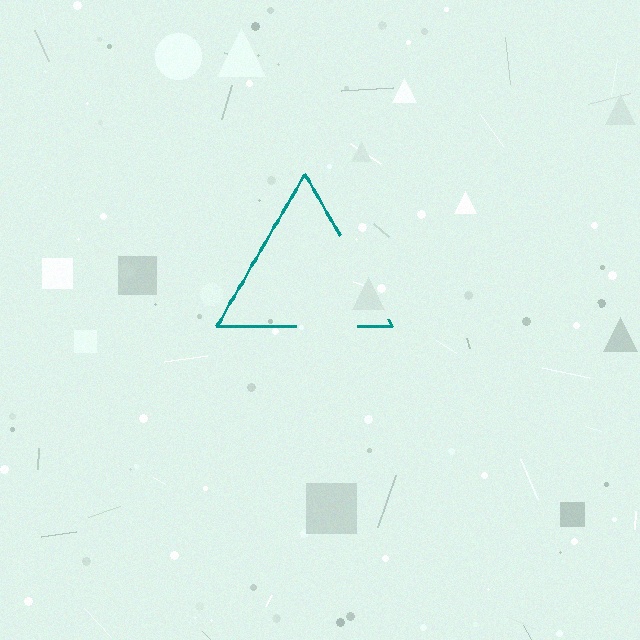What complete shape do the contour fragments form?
The contour fragments form a triangle.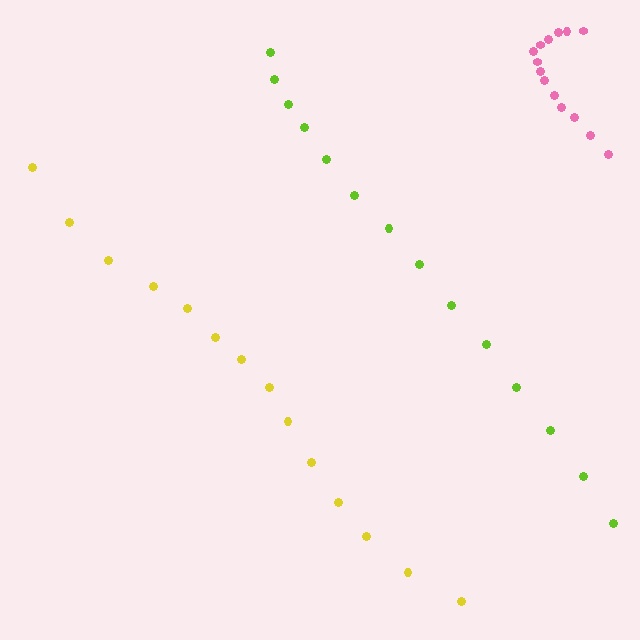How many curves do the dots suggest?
There are 3 distinct paths.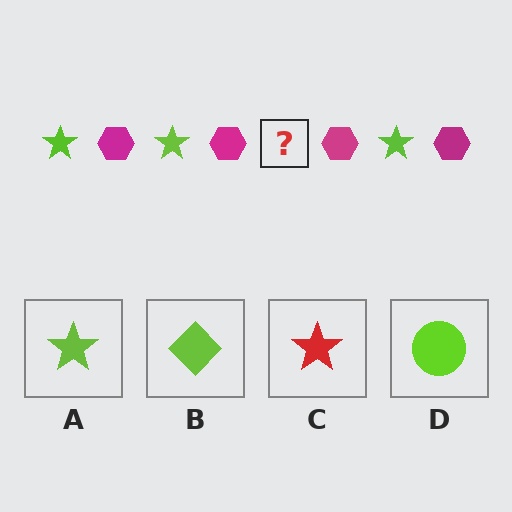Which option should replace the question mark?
Option A.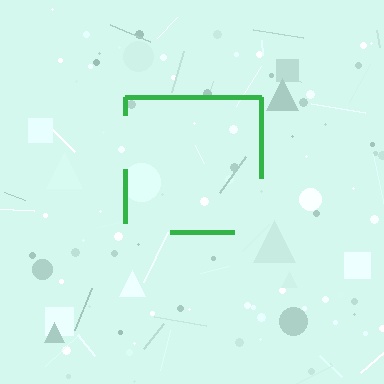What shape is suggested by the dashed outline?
The dashed outline suggests a square.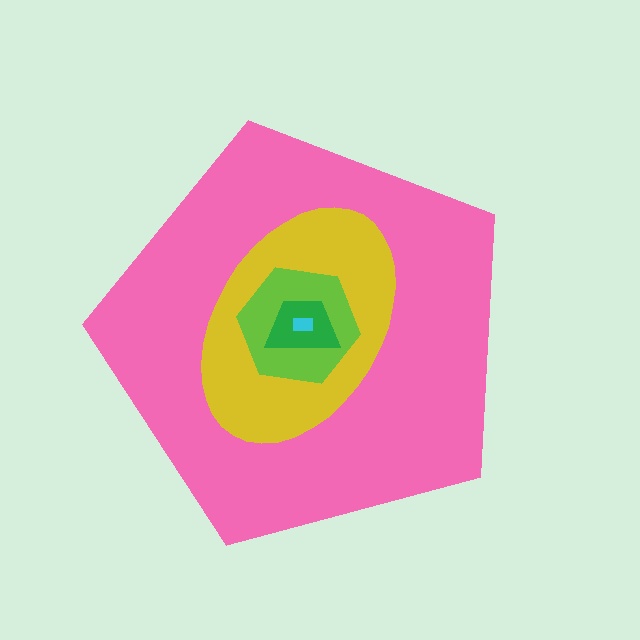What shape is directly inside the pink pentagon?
The yellow ellipse.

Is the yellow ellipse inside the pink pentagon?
Yes.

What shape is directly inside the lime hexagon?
The green trapezoid.